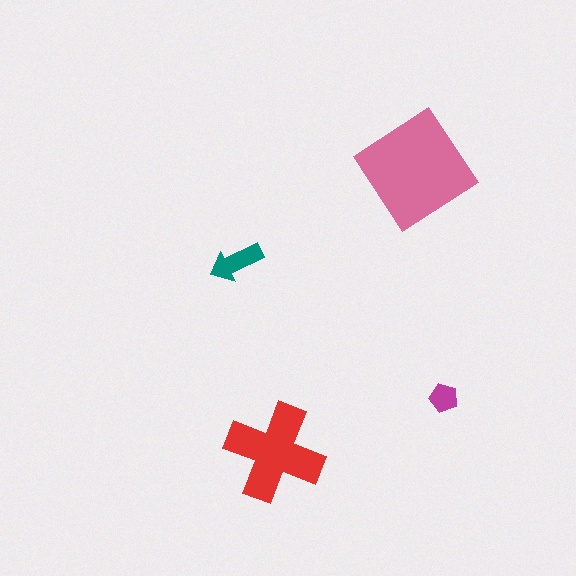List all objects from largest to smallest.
The pink diamond, the red cross, the teal arrow, the magenta pentagon.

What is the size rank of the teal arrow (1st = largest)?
3rd.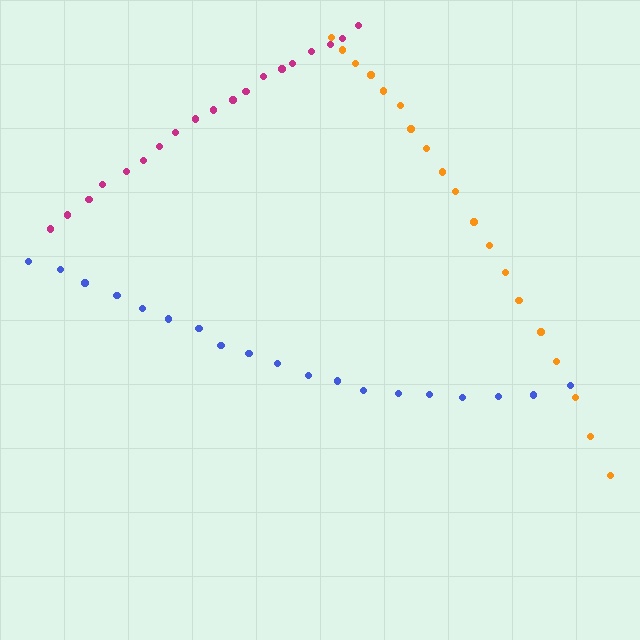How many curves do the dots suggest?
There are 3 distinct paths.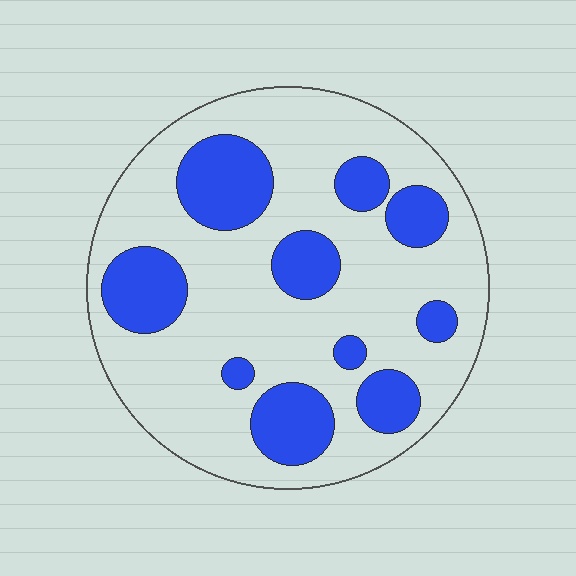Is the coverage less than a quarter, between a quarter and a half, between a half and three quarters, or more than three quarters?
Between a quarter and a half.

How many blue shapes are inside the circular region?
10.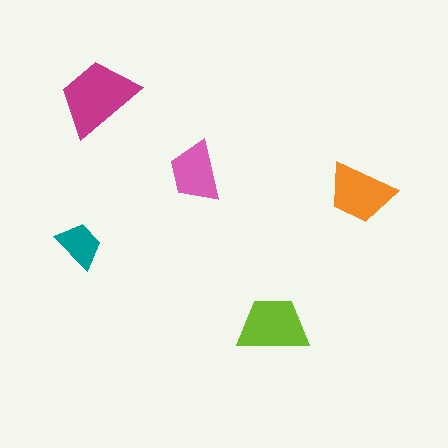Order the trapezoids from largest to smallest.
the magenta one, the lime one, the orange one, the pink one, the teal one.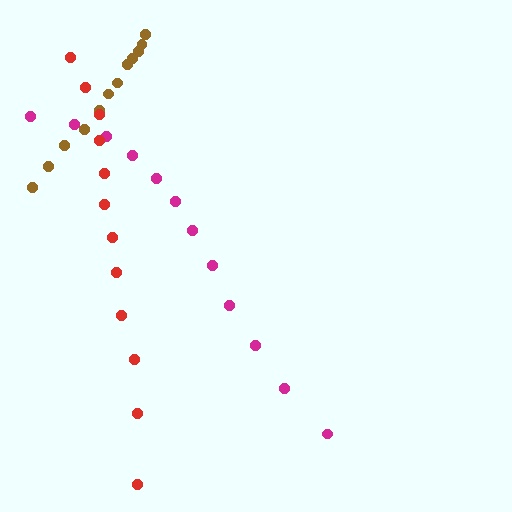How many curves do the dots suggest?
There are 3 distinct paths.